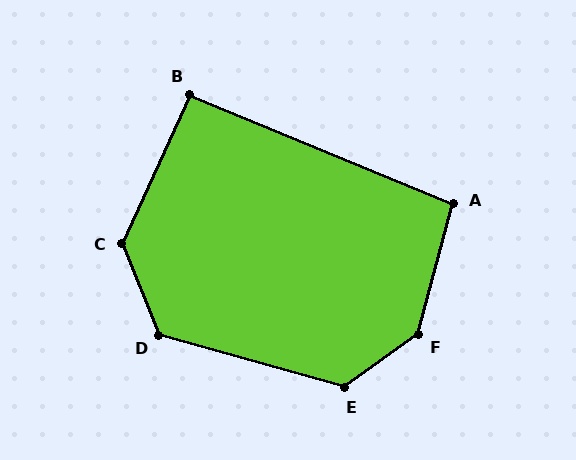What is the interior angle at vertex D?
Approximately 127 degrees (obtuse).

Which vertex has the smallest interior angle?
B, at approximately 92 degrees.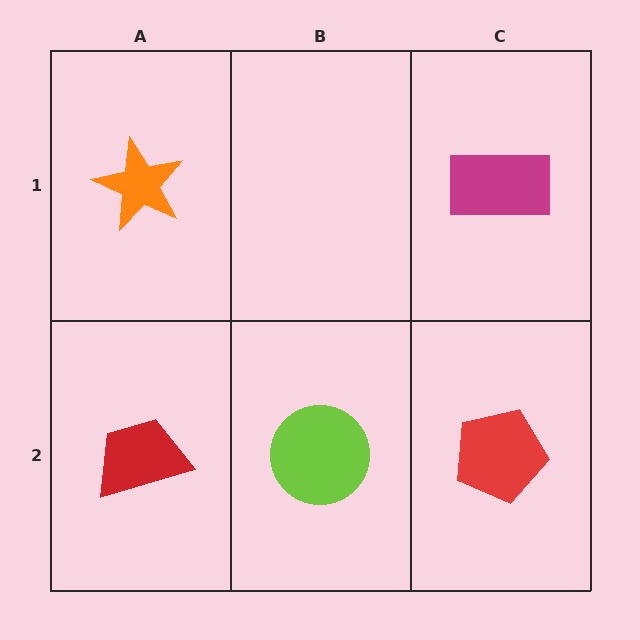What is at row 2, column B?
A lime circle.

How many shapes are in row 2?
3 shapes.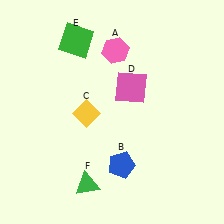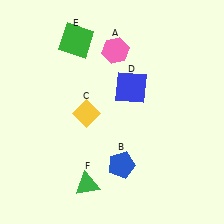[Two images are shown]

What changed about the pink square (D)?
In Image 1, D is pink. In Image 2, it changed to blue.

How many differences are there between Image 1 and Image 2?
There is 1 difference between the two images.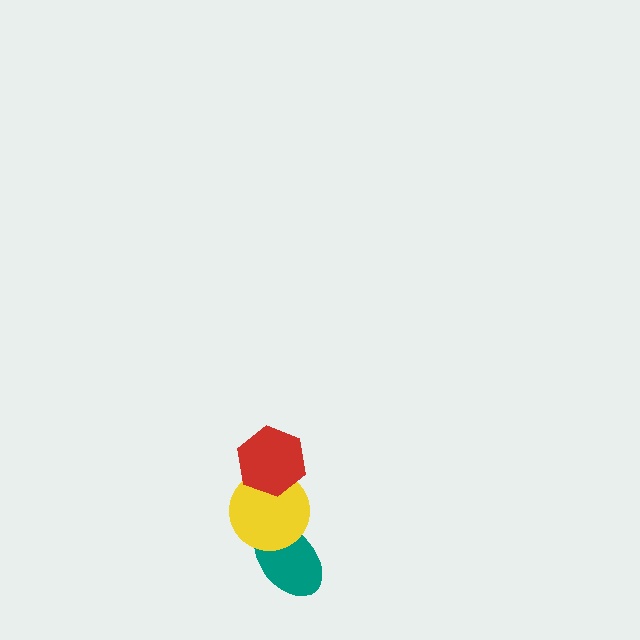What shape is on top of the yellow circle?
The red hexagon is on top of the yellow circle.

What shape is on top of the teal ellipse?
The yellow circle is on top of the teal ellipse.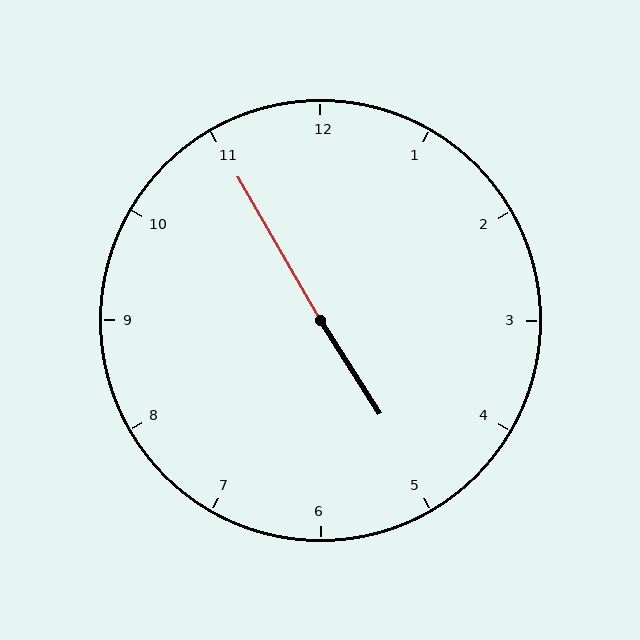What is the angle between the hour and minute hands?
Approximately 178 degrees.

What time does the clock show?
4:55.